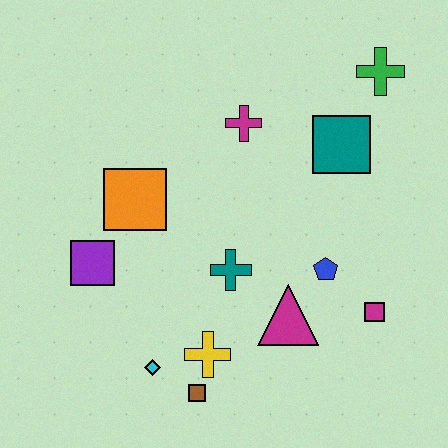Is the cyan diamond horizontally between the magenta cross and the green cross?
No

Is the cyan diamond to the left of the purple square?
No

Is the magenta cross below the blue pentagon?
No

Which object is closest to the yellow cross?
The brown square is closest to the yellow cross.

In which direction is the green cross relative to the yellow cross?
The green cross is above the yellow cross.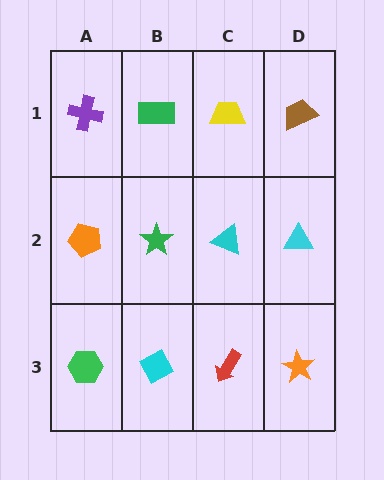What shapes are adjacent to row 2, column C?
A yellow trapezoid (row 1, column C), a red arrow (row 3, column C), a green star (row 2, column B), a cyan triangle (row 2, column D).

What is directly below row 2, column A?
A green hexagon.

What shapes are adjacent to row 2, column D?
A brown trapezoid (row 1, column D), an orange star (row 3, column D), a cyan triangle (row 2, column C).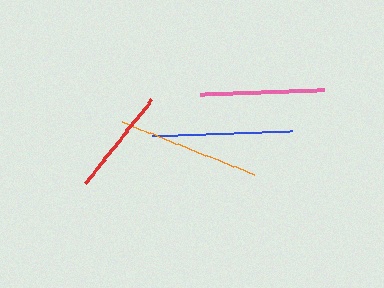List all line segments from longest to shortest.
From longest to shortest: orange, blue, pink, red.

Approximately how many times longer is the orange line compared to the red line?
The orange line is approximately 1.3 times the length of the red line.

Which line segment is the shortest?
The red line is the shortest at approximately 106 pixels.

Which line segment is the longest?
The orange line is the longest at approximately 141 pixels.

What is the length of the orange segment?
The orange segment is approximately 141 pixels long.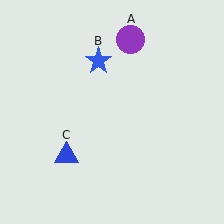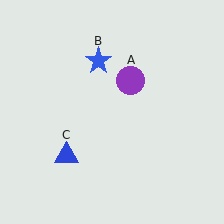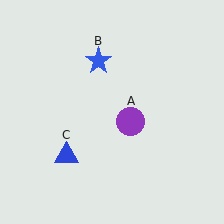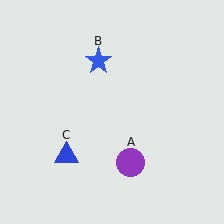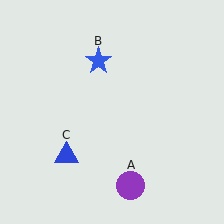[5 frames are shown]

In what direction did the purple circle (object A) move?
The purple circle (object A) moved down.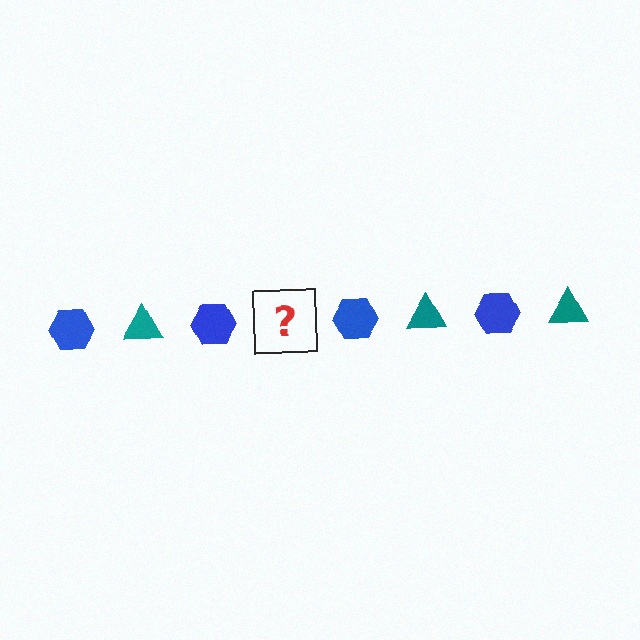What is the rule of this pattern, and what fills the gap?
The rule is that the pattern alternates between blue hexagon and teal triangle. The gap should be filled with a teal triangle.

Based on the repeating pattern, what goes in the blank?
The blank should be a teal triangle.